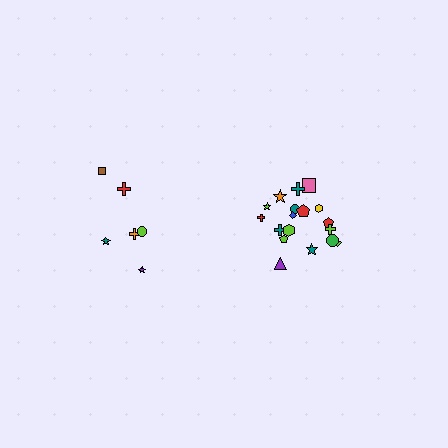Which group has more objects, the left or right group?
The right group.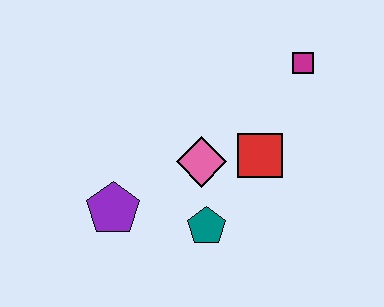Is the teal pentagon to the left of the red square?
Yes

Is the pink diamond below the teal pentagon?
No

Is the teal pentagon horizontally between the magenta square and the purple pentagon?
Yes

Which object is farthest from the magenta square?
The purple pentagon is farthest from the magenta square.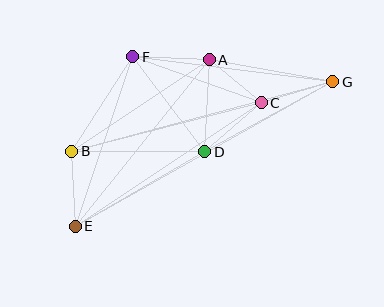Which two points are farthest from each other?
Points E and G are farthest from each other.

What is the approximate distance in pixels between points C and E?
The distance between C and E is approximately 224 pixels.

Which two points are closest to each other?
Points A and C are closest to each other.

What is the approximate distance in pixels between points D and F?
The distance between D and F is approximately 119 pixels.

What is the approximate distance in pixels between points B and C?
The distance between B and C is approximately 196 pixels.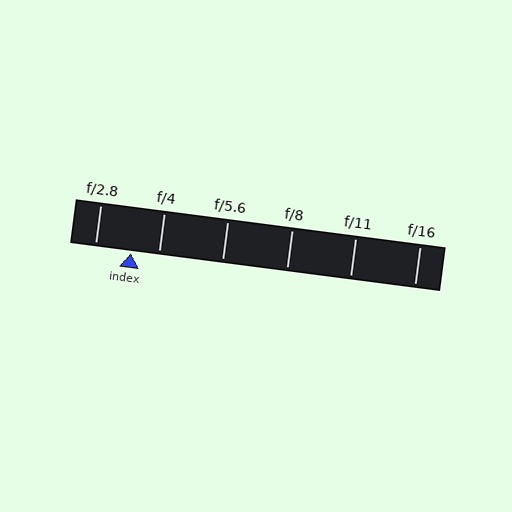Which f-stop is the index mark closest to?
The index mark is closest to f/4.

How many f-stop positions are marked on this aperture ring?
There are 6 f-stop positions marked.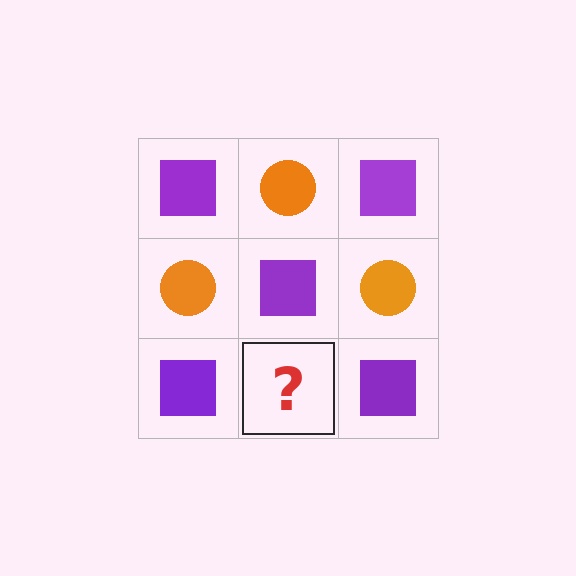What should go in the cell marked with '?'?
The missing cell should contain an orange circle.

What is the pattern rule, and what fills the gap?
The rule is that it alternates purple square and orange circle in a checkerboard pattern. The gap should be filled with an orange circle.